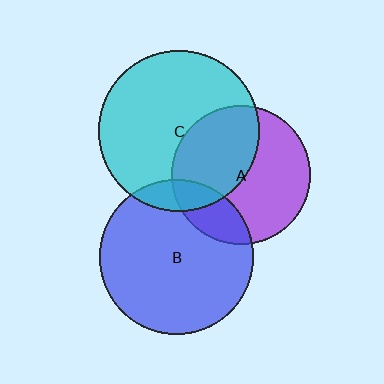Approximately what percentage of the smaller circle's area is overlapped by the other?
Approximately 45%.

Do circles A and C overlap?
Yes.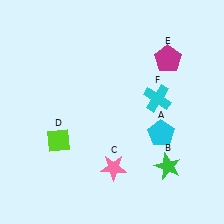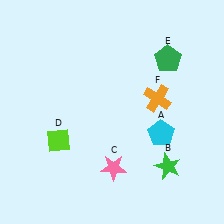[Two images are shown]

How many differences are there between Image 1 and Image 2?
There are 2 differences between the two images.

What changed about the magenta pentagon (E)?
In Image 1, E is magenta. In Image 2, it changed to green.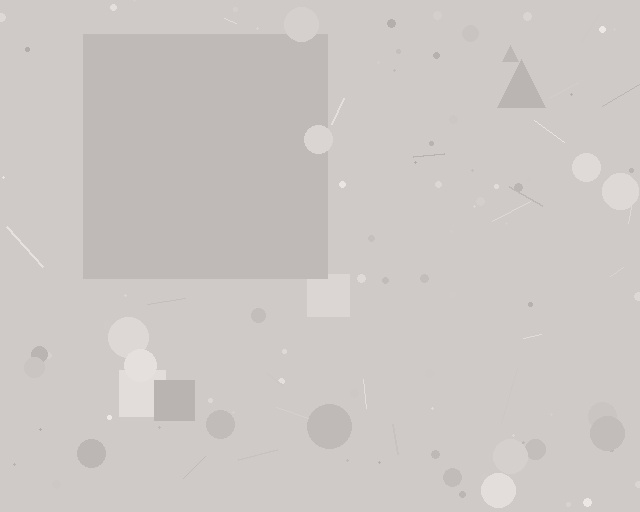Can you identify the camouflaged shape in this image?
The camouflaged shape is a square.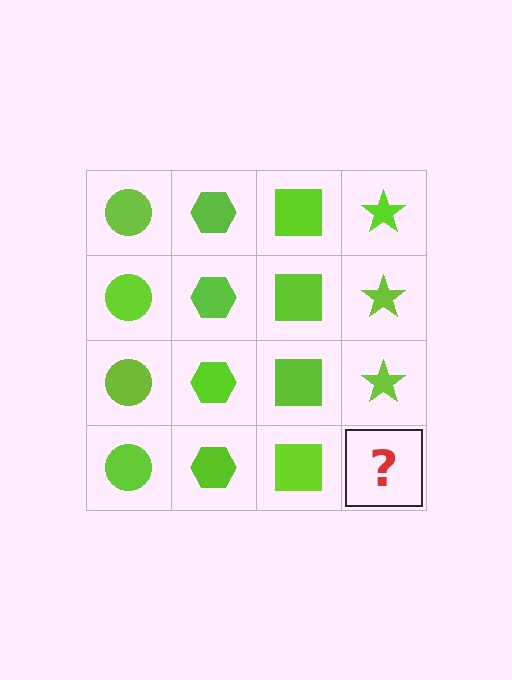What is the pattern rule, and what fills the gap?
The rule is that each column has a consistent shape. The gap should be filled with a lime star.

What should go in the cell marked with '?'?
The missing cell should contain a lime star.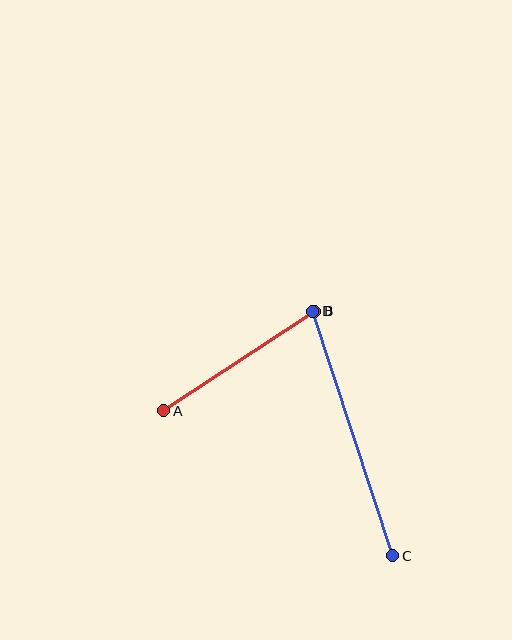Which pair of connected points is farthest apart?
Points C and D are farthest apart.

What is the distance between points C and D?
The distance is approximately 257 pixels.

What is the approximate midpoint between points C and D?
The midpoint is at approximately (353, 434) pixels.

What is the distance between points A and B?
The distance is approximately 181 pixels.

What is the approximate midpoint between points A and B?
The midpoint is at approximately (239, 361) pixels.